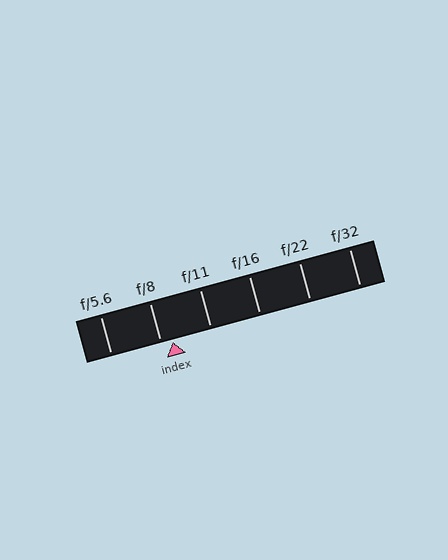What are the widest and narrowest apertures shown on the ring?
The widest aperture shown is f/5.6 and the narrowest is f/32.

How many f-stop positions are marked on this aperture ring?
There are 6 f-stop positions marked.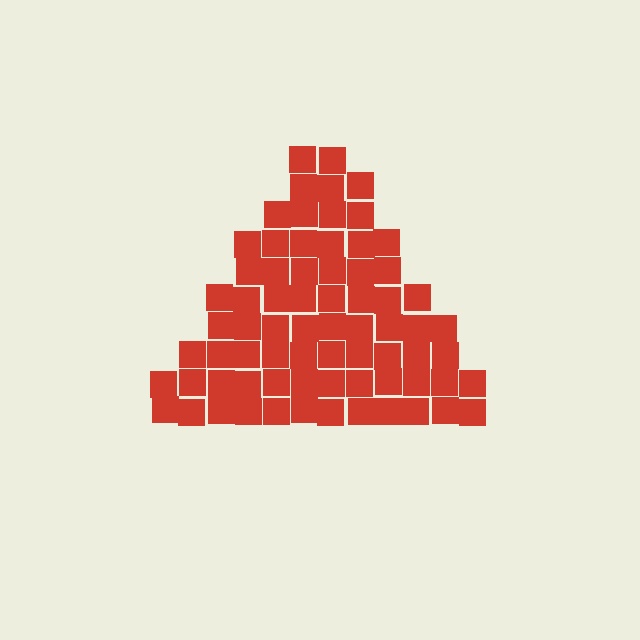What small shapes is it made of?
It is made of small squares.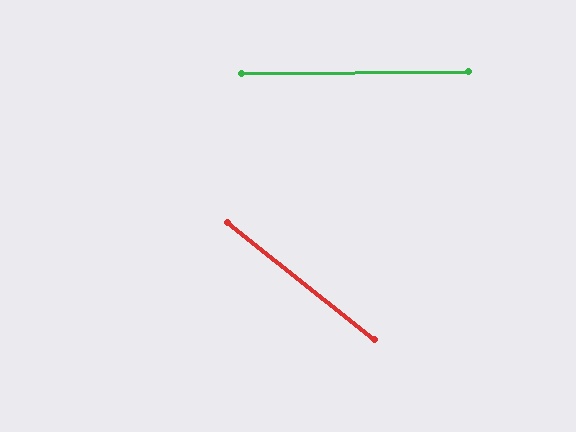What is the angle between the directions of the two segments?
Approximately 39 degrees.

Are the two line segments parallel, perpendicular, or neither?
Neither parallel nor perpendicular — they differ by about 39°.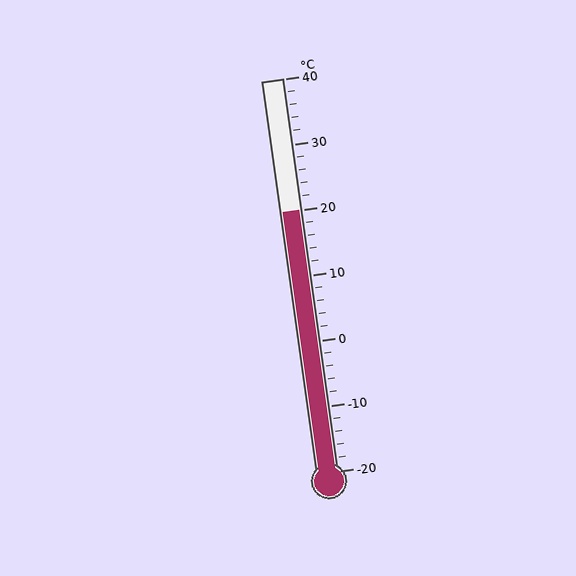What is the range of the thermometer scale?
The thermometer scale ranges from -20°C to 40°C.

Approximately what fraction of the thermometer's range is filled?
The thermometer is filled to approximately 65% of its range.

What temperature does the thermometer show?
The thermometer shows approximately 20°C.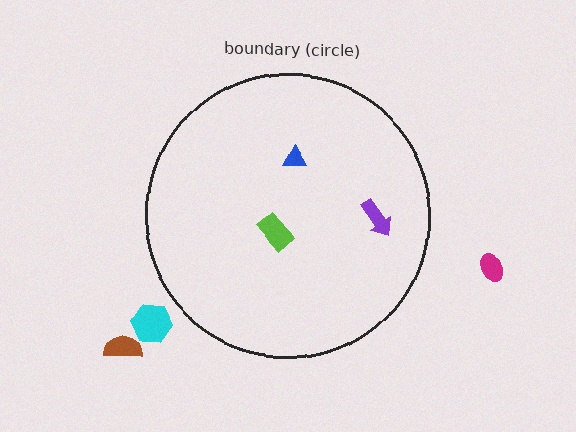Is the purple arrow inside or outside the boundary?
Inside.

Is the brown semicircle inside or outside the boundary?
Outside.